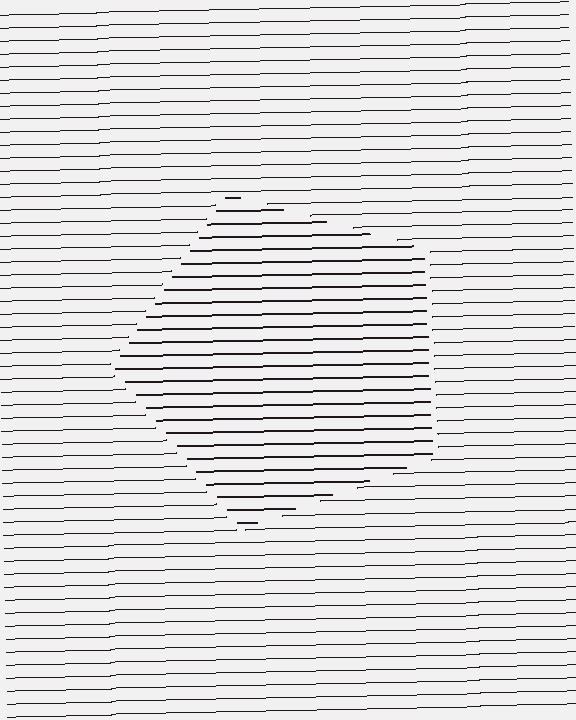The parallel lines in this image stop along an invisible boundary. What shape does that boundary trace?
An illusory pentagon. The interior of the shape contains the same grating, shifted by half a period — the contour is defined by the phase discontinuity where line-ends from the inner and outer gratings abut.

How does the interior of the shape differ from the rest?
The interior of the shape contains the same grating, shifted by half a period — the contour is defined by the phase discontinuity where line-ends from the inner and outer gratings abut.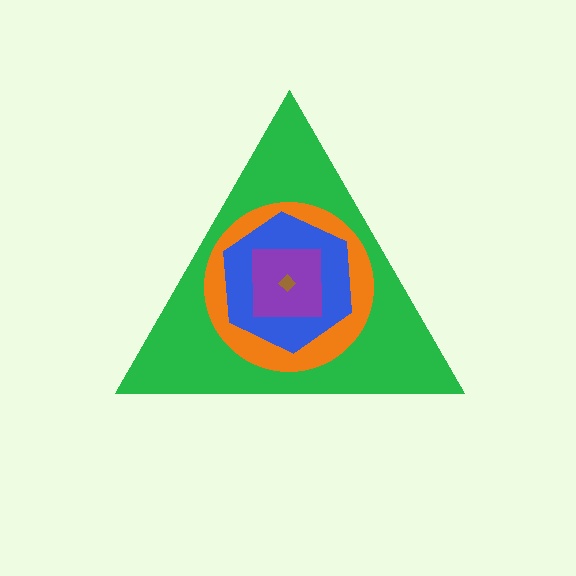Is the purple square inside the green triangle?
Yes.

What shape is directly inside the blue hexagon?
The purple square.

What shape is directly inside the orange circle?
The blue hexagon.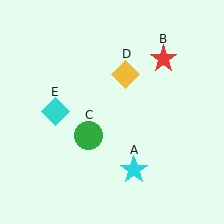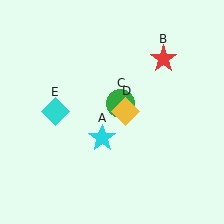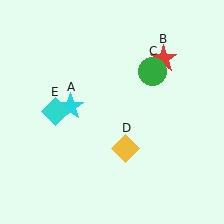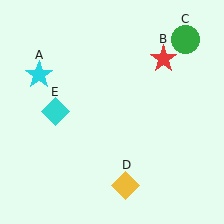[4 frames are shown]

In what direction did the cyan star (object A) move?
The cyan star (object A) moved up and to the left.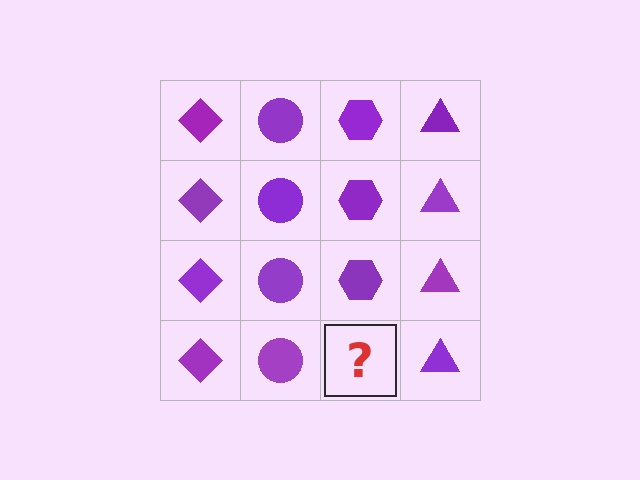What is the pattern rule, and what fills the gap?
The rule is that each column has a consistent shape. The gap should be filled with a purple hexagon.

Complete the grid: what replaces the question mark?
The question mark should be replaced with a purple hexagon.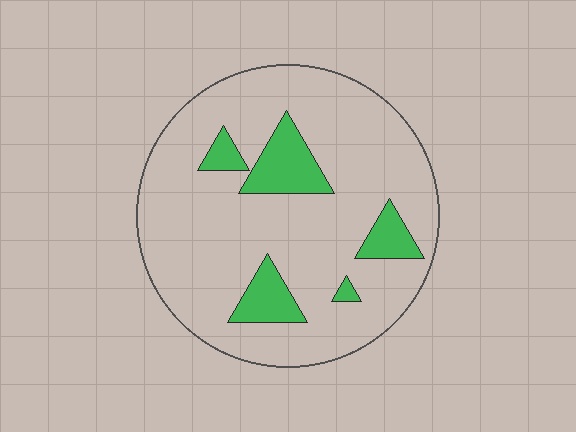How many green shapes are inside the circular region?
5.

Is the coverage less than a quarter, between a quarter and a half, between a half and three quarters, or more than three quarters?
Less than a quarter.